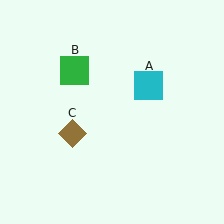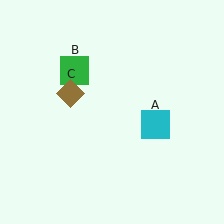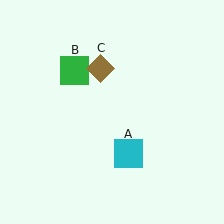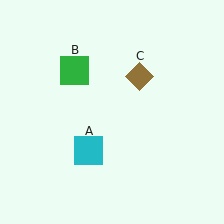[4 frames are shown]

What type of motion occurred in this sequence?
The cyan square (object A), brown diamond (object C) rotated clockwise around the center of the scene.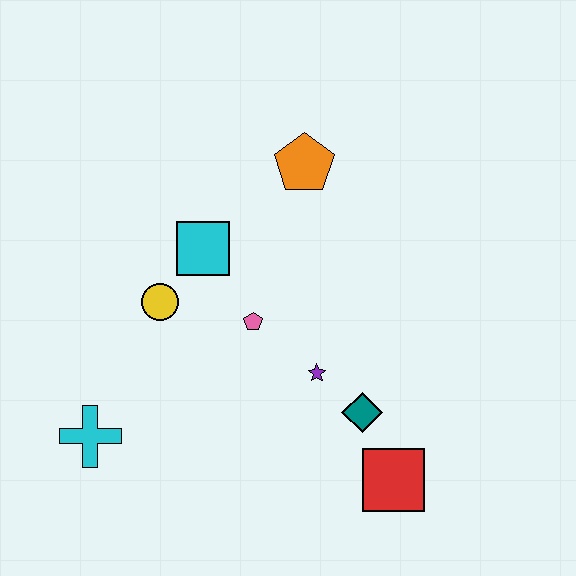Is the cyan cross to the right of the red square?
No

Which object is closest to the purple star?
The teal diamond is closest to the purple star.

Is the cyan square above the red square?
Yes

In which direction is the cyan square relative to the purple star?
The cyan square is above the purple star.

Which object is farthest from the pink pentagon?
The red square is farthest from the pink pentagon.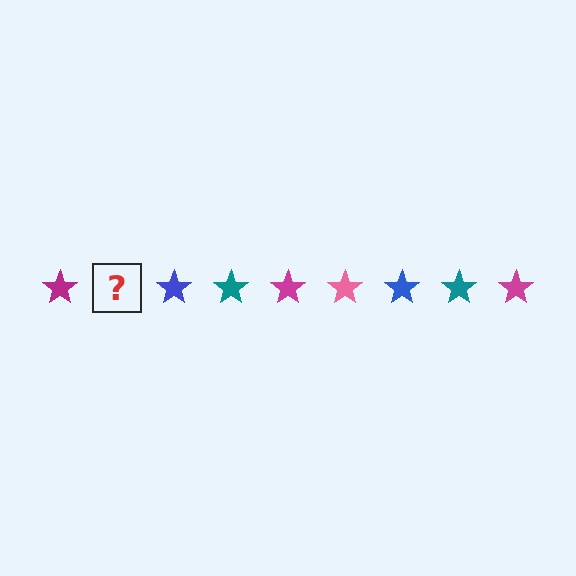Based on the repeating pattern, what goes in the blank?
The blank should be a pink star.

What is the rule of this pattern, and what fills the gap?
The rule is that the pattern cycles through magenta, pink, blue, teal stars. The gap should be filled with a pink star.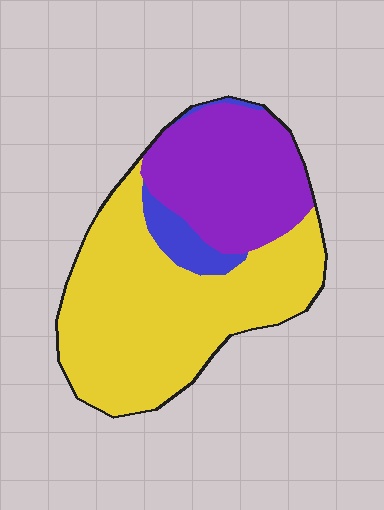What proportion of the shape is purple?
Purple covers around 35% of the shape.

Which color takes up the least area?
Blue, at roughly 5%.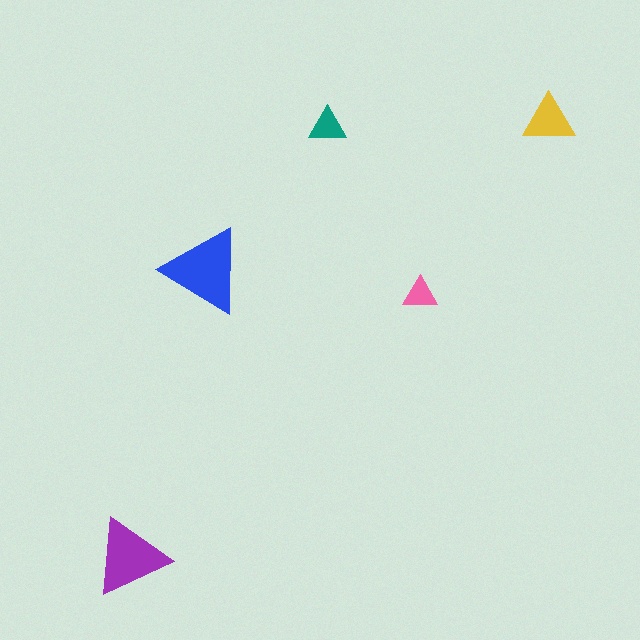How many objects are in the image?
There are 5 objects in the image.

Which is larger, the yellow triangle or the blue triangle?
The blue one.